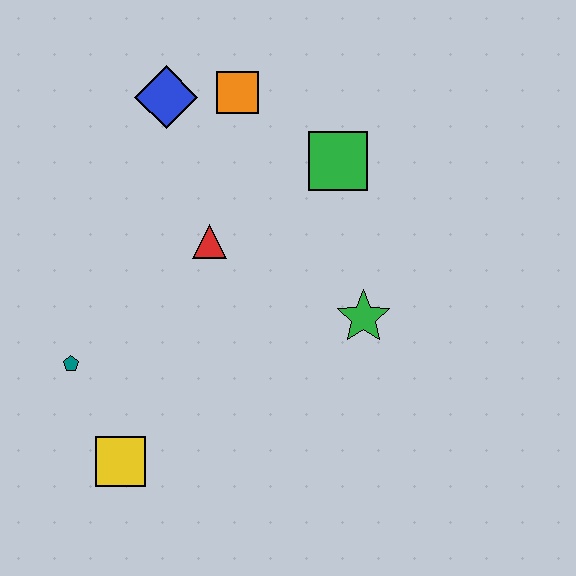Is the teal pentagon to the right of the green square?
No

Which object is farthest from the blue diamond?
The yellow square is farthest from the blue diamond.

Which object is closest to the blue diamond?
The orange square is closest to the blue diamond.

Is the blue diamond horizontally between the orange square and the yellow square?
Yes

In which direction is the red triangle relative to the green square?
The red triangle is to the left of the green square.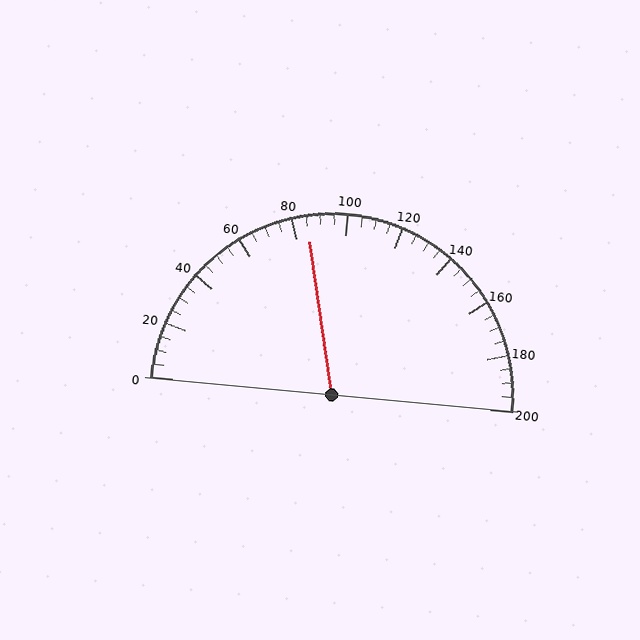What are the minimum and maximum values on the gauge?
The gauge ranges from 0 to 200.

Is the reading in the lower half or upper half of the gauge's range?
The reading is in the lower half of the range (0 to 200).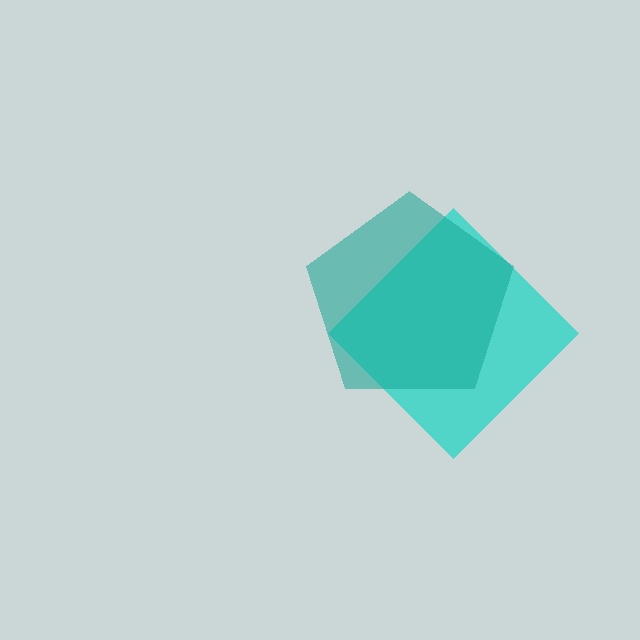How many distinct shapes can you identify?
There are 2 distinct shapes: a cyan diamond, a teal pentagon.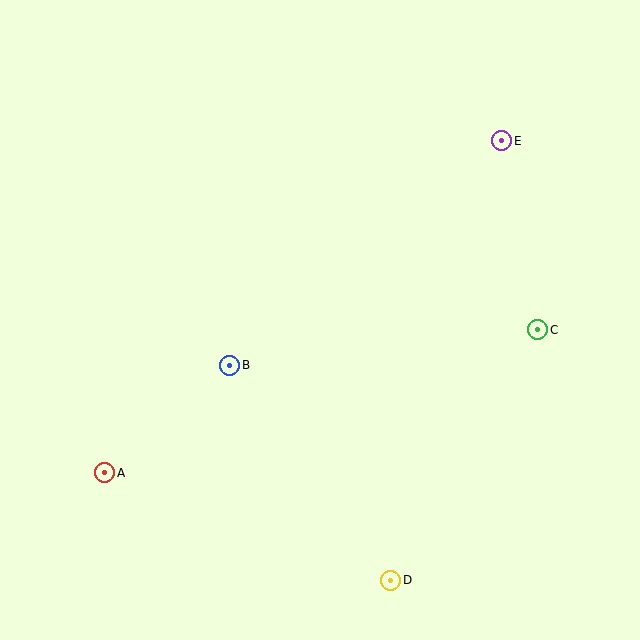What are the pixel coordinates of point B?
Point B is at (230, 365).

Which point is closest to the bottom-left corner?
Point A is closest to the bottom-left corner.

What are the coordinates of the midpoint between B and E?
The midpoint between B and E is at (366, 253).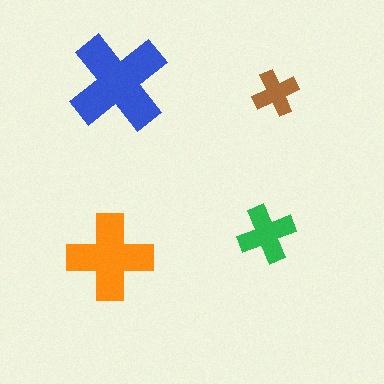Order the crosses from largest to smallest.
the blue one, the orange one, the green one, the brown one.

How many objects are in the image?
There are 4 objects in the image.